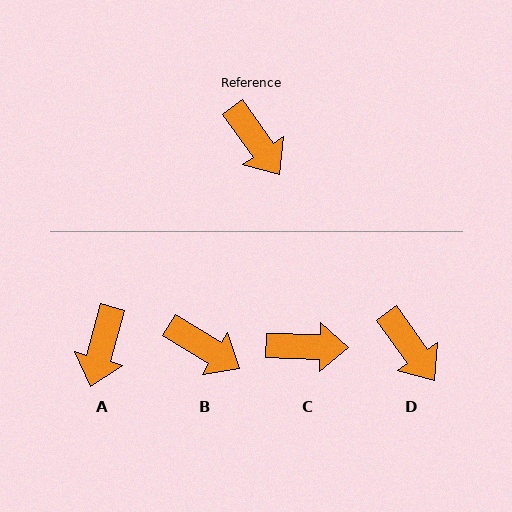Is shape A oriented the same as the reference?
No, it is off by about 51 degrees.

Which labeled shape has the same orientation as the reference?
D.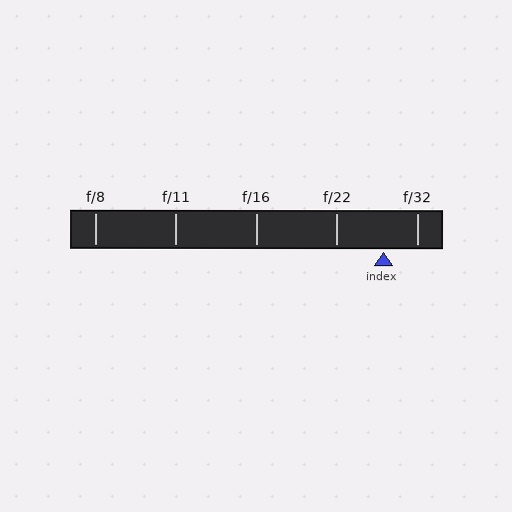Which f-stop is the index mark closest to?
The index mark is closest to f/32.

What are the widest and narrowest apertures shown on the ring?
The widest aperture shown is f/8 and the narrowest is f/32.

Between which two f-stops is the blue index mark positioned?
The index mark is between f/22 and f/32.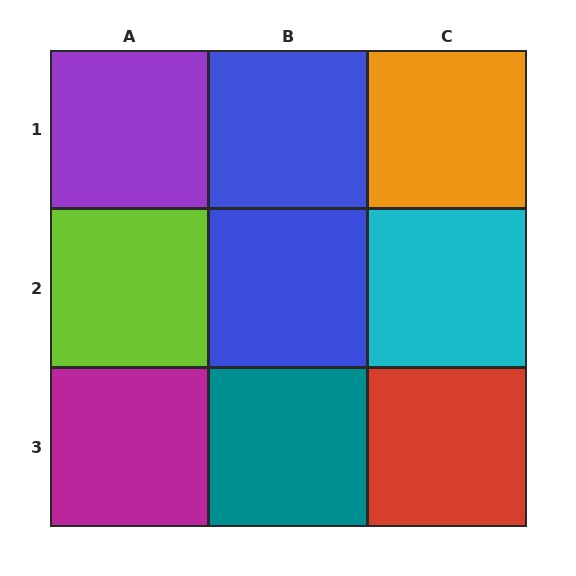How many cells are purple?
1 cell is purple.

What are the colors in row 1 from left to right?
Purple, blue, orange.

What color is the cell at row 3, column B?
Teal.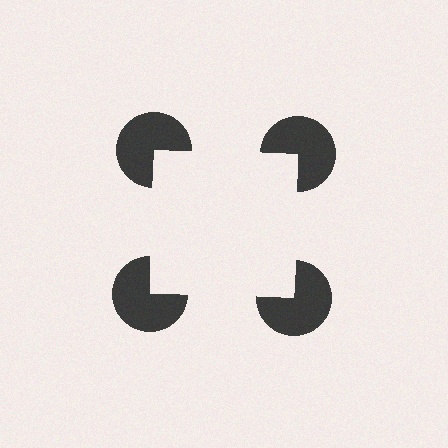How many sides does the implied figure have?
4 sides.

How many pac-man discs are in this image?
There are 4 — one at each vertex of the illusory square.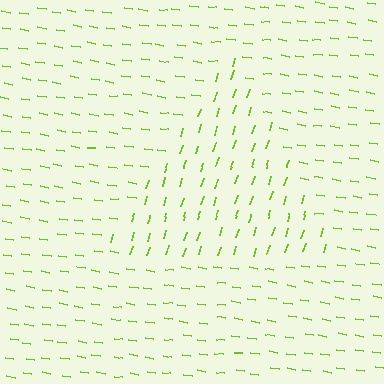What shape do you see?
I see a triangle.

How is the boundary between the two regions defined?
The boundary is defined purely by a change in line orientation (approximately 81 degrees difference). All lines are the same color and thickness.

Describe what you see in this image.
The image is filled with small lime line segments. A triangle region in the image has lines oriented differently from the surrounding lines, creating a visible texture boundary.